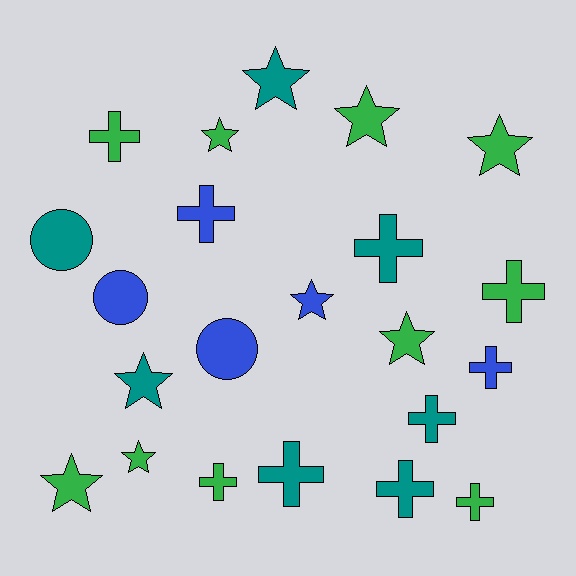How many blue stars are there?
There is 1 blue star.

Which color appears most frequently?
Green, with 10 objects.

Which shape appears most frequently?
Cross, with 10 objects.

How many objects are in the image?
There are 22 objects.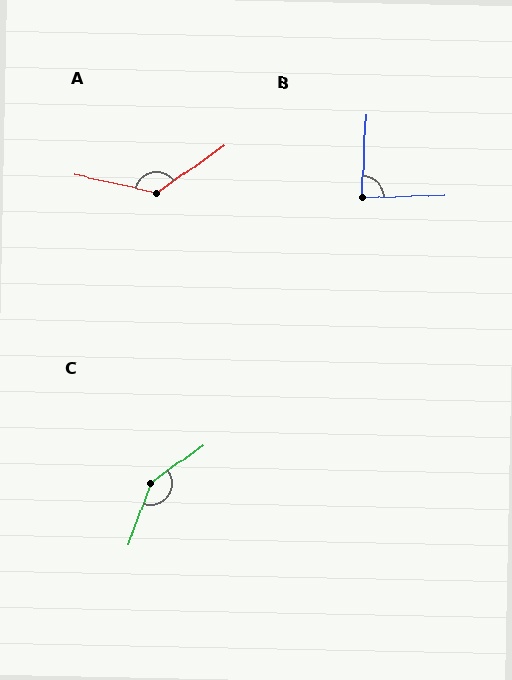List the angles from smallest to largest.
B (85°), A (133°), C (146°).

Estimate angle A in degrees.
Approximately 133 degrees.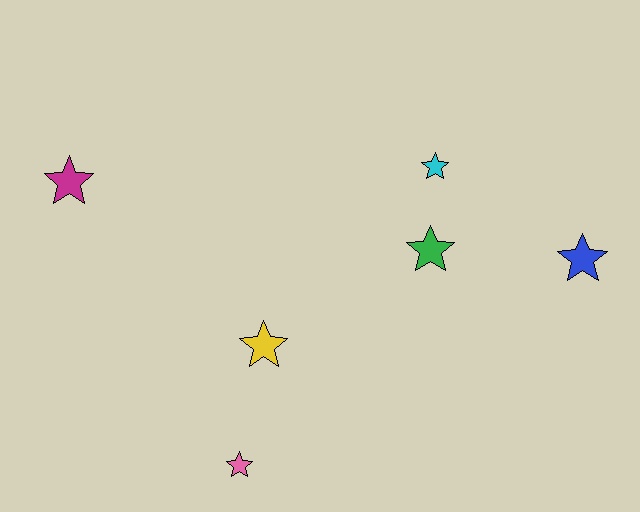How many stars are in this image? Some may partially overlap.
There are 6 stars.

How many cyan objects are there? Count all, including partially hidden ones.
There is 1 cyan object.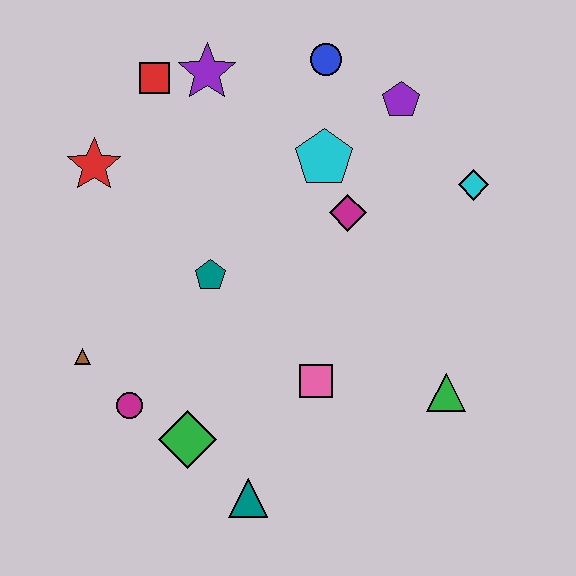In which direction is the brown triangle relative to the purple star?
The brown triangle is below the purple star.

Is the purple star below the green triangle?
No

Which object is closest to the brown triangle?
The magenta circle is closest to the brown triangle.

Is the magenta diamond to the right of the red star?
Yes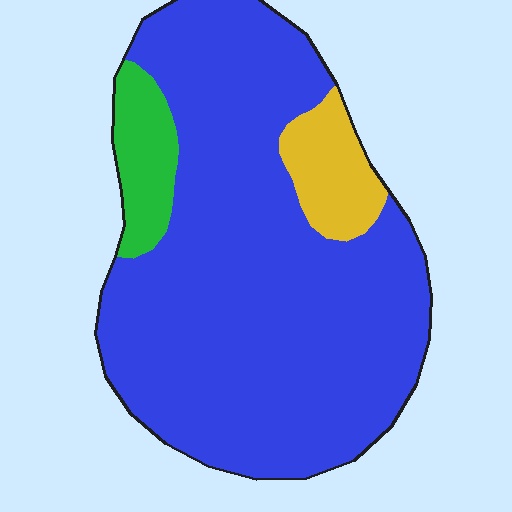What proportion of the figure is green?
Green covers 8% of the figure.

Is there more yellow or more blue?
Blue.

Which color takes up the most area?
Blue, at roughly 85%.